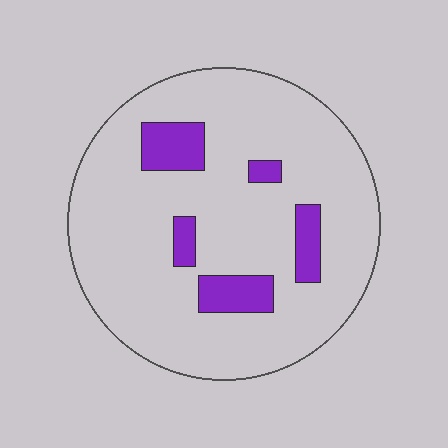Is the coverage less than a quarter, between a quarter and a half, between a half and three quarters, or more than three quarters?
Less than a quarter.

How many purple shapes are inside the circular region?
5.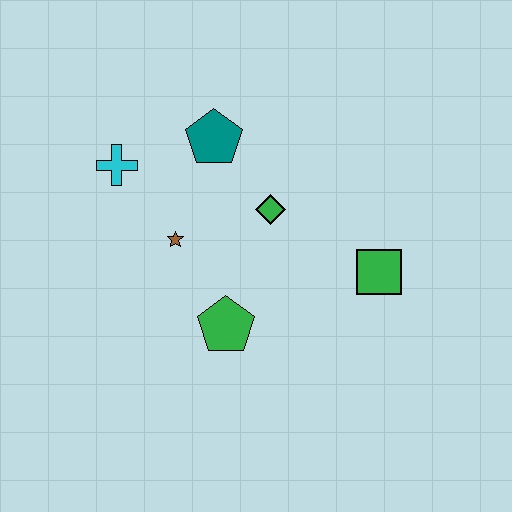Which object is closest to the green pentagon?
The brown star is closest to the green pentagon.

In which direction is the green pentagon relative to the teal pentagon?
The green pentagon is below the teal pentagon.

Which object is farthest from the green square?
The cyan cross is farthest from the green square.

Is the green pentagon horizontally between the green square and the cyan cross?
Yes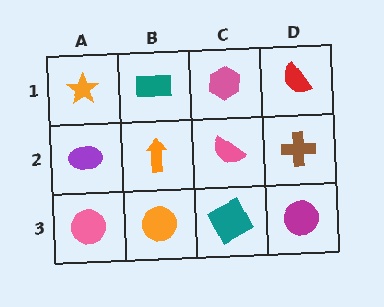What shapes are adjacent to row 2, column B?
A teal rectangle (row 1, column B), an orange circle (row 3, column B), a purple ellipse (row 2, column A), a pink semicircle (row 2, column C).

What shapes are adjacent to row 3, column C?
A pink semicircle (row 2, column C), an orange circle (row 3, column B), a magenta circle (row 3, column D).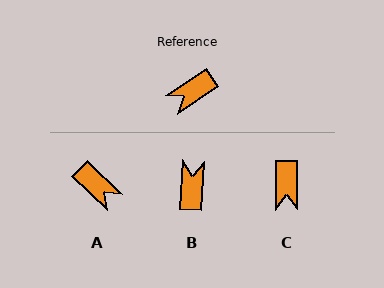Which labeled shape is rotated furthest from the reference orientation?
B, about 128 degrees away.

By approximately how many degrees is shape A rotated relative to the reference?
Approximately 102 degrees counter-clockwise.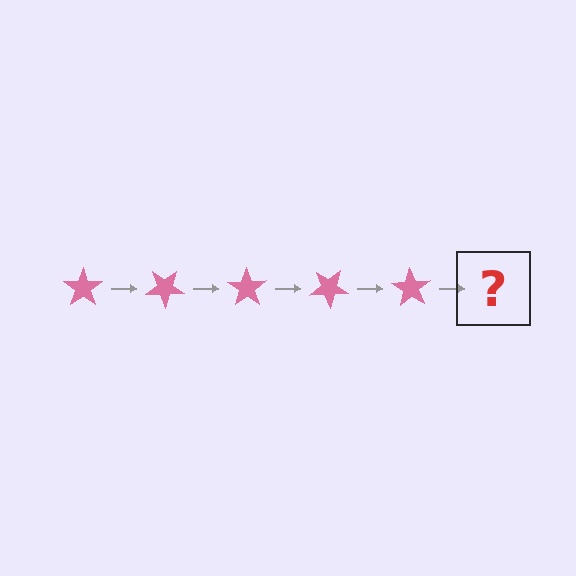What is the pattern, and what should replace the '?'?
The pattern is that the star rotates 35 degrees each step. The '?' should be a pink star rotated 175 degrees.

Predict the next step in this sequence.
The next step is a pink star rotated 175 degrees.